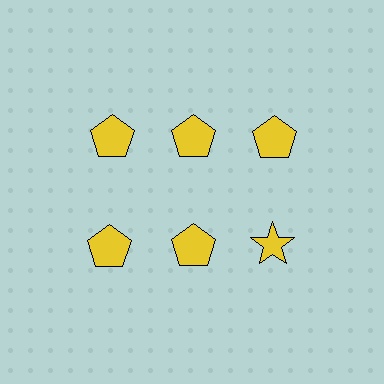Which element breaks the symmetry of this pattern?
The yellow star in the second row, center column breaks the symmetry. All other shapes are yellow pentagons.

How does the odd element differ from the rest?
It has a different shape: star instead of pentagon.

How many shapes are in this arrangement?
There are 6 shapes arranged in a grid pattern.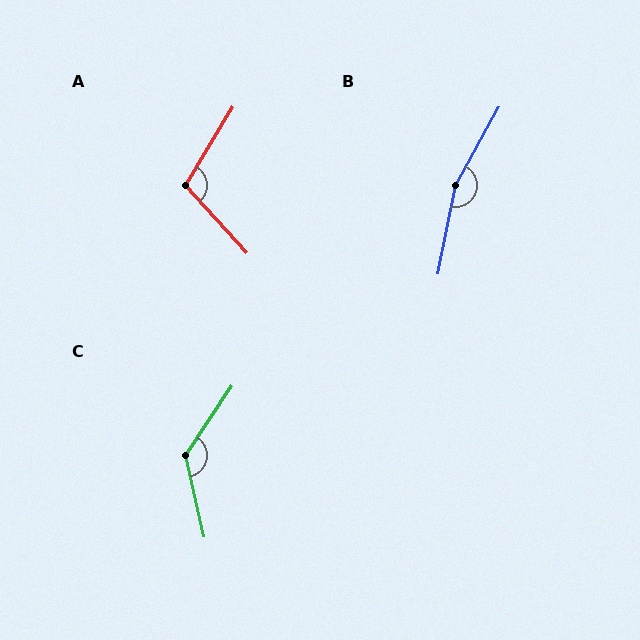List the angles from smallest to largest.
A (107°), C (133°), B (162°).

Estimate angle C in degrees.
Approximately 133 degrees.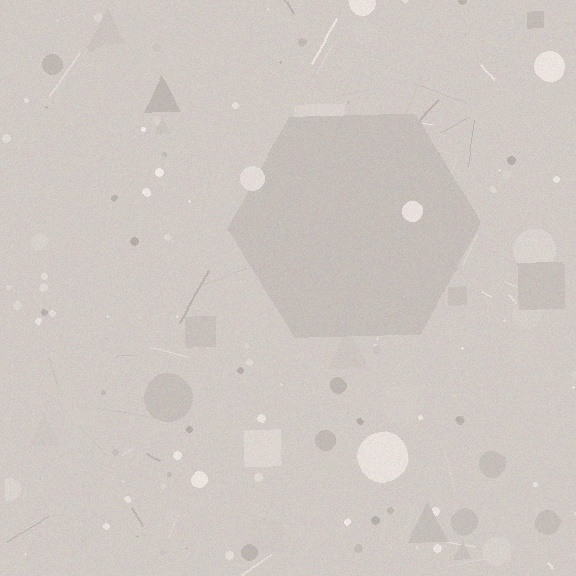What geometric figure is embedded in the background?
A hexagon is embedded in the background.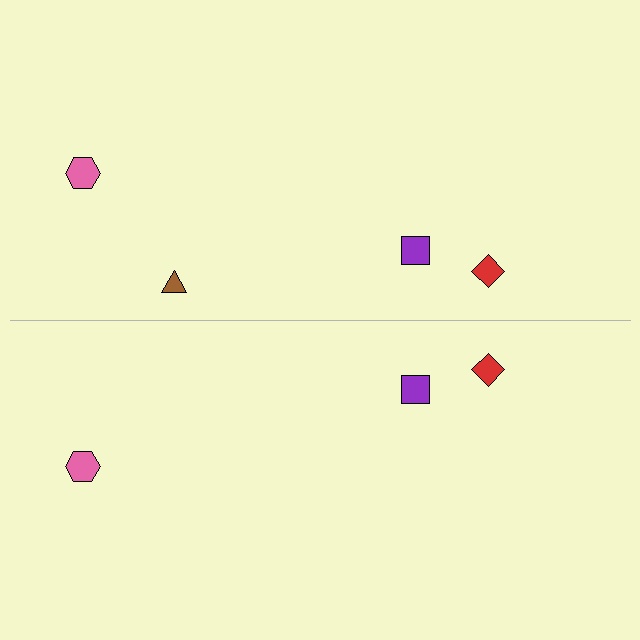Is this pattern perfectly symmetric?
No, the pattern is not perfectly symmetric. A brown triangle is missing from the bottom side.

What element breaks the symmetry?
A brown triangle is missing from the bottom side.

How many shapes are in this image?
There are 7 shapes in this image.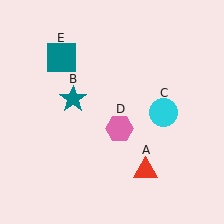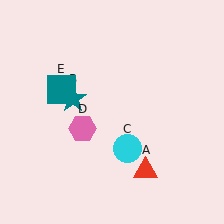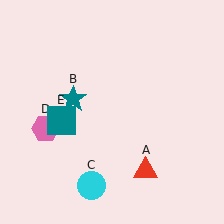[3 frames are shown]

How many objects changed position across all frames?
3 objects changed position: cyan circle (object C), pink hexagon (object D), teal square (object E).